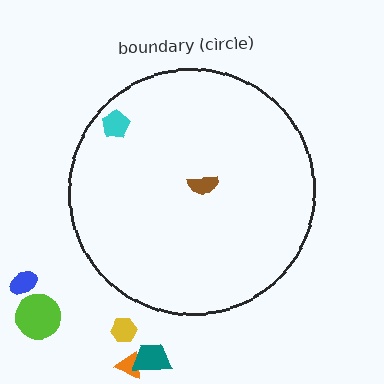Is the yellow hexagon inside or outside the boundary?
Outside.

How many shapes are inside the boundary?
2 inside, 5 outside.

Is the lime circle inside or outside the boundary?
Outside.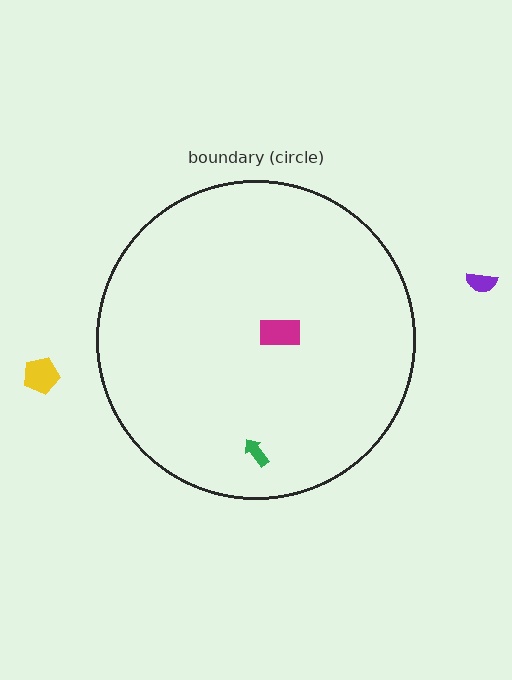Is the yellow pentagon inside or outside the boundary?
Outside.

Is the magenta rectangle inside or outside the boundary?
Inside.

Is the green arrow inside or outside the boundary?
Inside.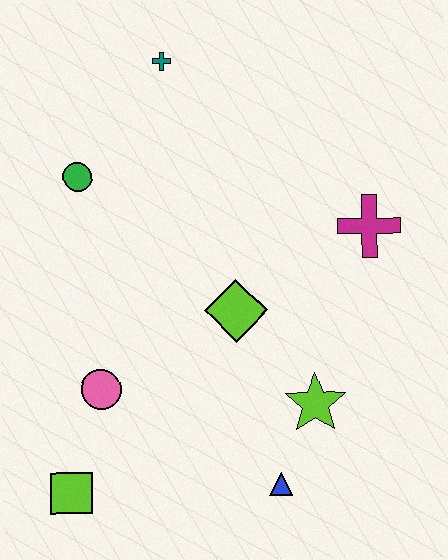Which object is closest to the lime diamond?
The lime star is closest to the lime diamond.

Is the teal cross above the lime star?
Yes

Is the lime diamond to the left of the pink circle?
No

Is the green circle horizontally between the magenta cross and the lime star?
No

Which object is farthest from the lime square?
The teal cross is farthest from the lime square.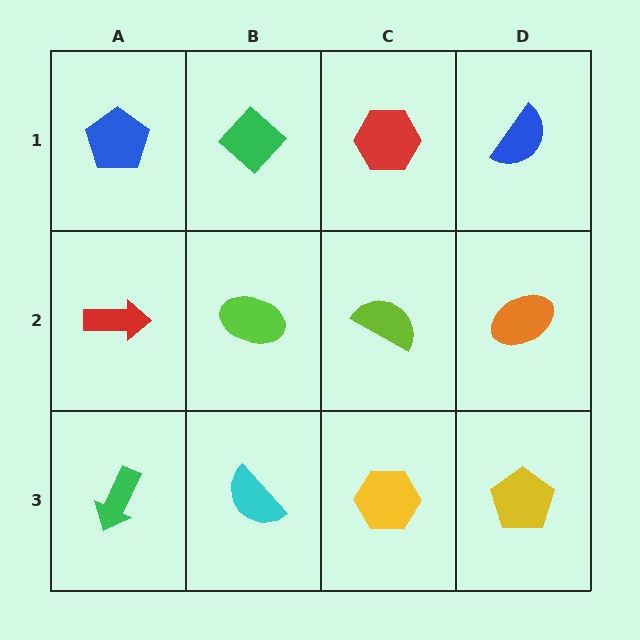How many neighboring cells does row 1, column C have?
3.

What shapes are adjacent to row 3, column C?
A lime semicircle (row 2, column C), a cyan semicircle (row 3, column B), a yellow pentagon (row 3, column D).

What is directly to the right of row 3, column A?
A cyan semicircle.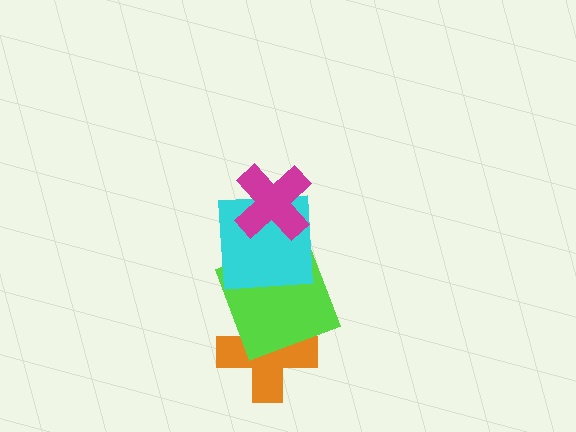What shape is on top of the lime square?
The cyan square is on top of the lime square.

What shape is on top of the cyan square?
The magenta cross is on top of the cyan square.